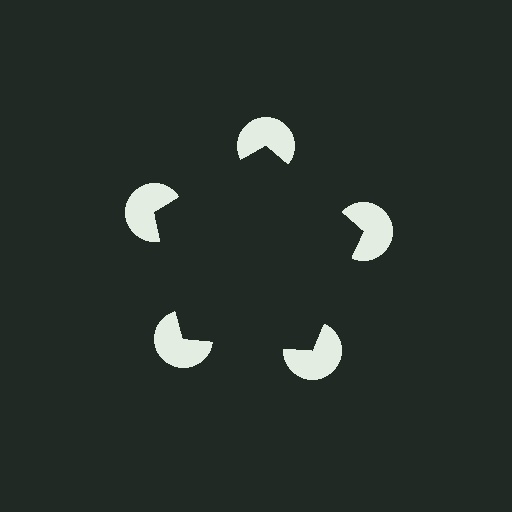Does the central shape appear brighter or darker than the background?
It typically appears slightly darker than the background, even though no actual brightness change is drawn.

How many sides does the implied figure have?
5 sides.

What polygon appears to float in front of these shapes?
An illusory pentagon — its edges are inferred from the aligned wedge cuts in the pac-man discs, not physically drawn.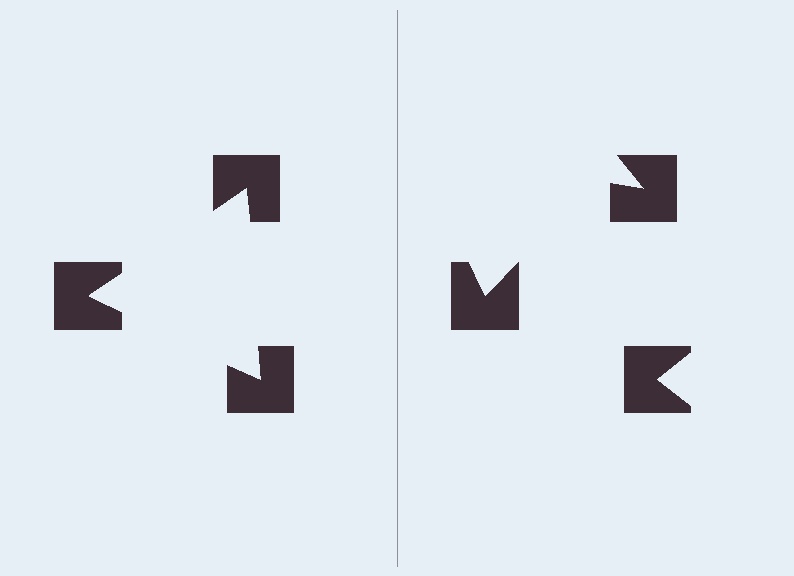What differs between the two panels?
The notched squares are positioned identically on both sides; only the wedge orientations differ. On the left they align to a triangle; on the right they are misaligned.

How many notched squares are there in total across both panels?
6 — 3 on each side.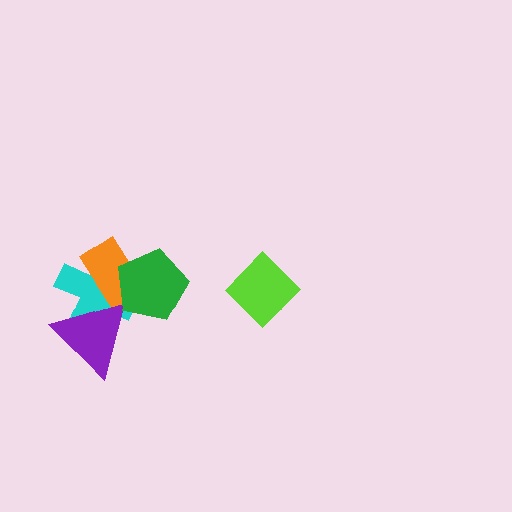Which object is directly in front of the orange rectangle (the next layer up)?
The purple triangle is directly in front of the orange rectangle.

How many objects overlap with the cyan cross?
3 objects overlap with the cyan cross.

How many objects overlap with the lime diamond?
0 objects overlap with the lime diamond.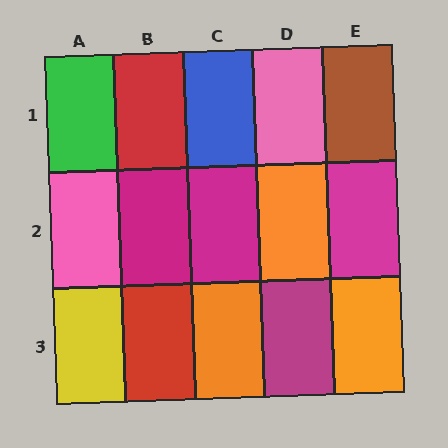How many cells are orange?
3 cells are orange.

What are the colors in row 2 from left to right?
Pink, magenta, magenta, orange, magenta.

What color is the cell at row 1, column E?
Brown.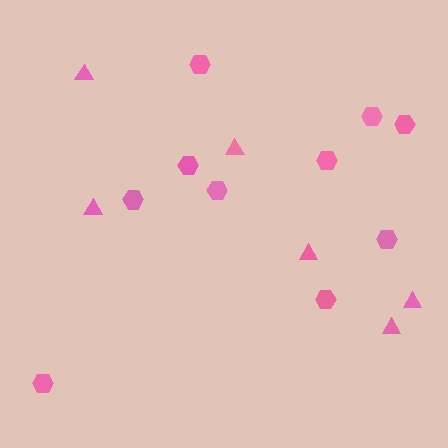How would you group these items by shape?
There are 2 groups: one group of triangles (6) and one group of hexagons (10).